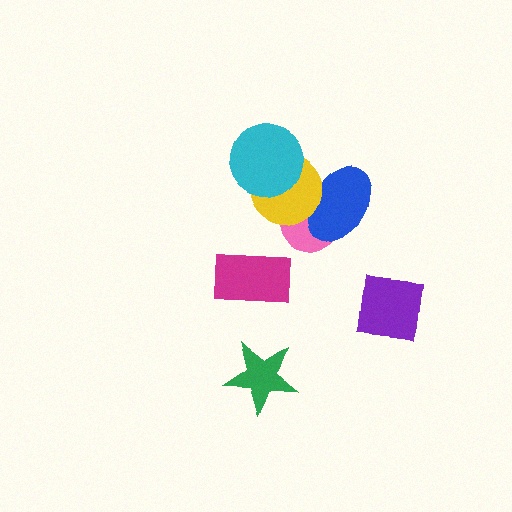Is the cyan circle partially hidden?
No, no other shape covers it.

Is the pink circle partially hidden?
Yes, it is partially covered by another shape.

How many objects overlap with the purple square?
0 objects overlap with the purple square.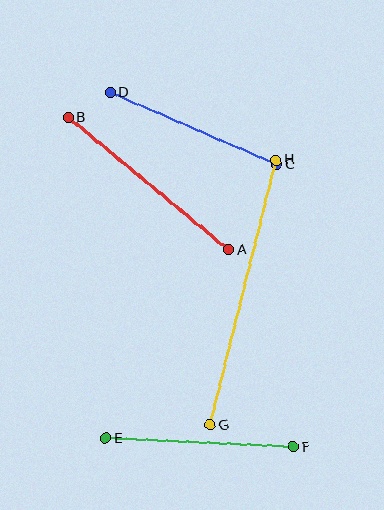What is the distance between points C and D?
The distance is approximately 181 pixels.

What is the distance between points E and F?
The distance is approximately 188 pixels.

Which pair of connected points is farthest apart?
Points G and H are farthest apart.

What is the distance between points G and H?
The distance is approximately 273 pixels.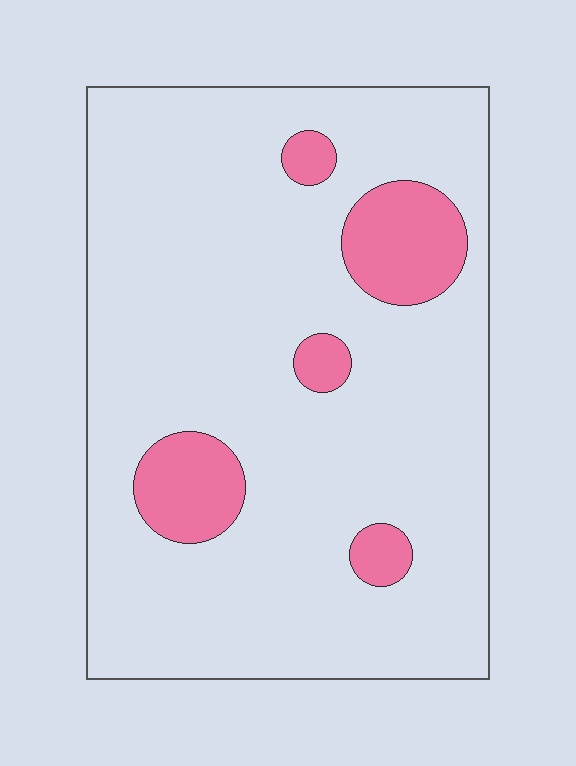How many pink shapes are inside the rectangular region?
5.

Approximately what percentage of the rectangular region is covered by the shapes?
Approximately 15%.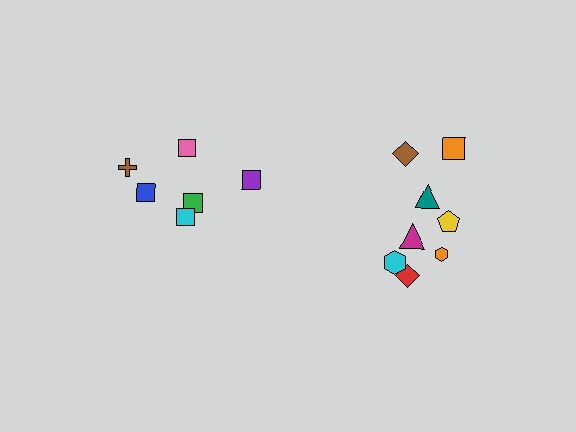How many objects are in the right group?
There are 8 objects.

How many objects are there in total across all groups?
There are 14 objects.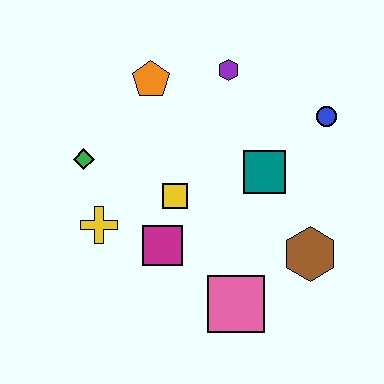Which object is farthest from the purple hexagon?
The pink square is farthest from the purple hexagon.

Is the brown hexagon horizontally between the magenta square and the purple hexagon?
No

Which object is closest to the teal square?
The blue circle is closest to the teal square.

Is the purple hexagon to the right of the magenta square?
Yes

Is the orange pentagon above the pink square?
Yes